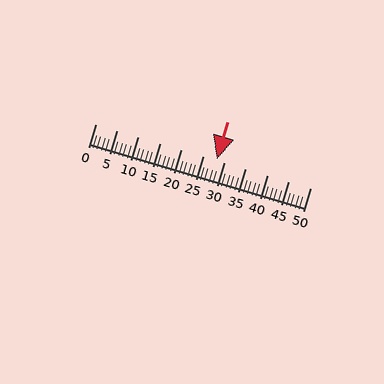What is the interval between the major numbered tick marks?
The major tick marks are spaced 5 units apart.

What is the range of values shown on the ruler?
The ruler shows values from 0 to 50.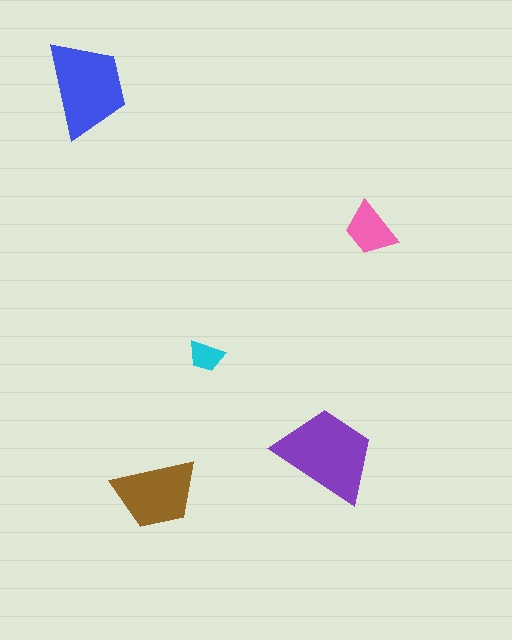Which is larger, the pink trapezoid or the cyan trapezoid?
The pink one.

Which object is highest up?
The blue trapezoid is topmost.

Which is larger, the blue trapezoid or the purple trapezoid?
The purple one.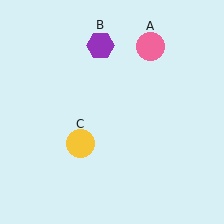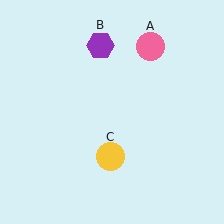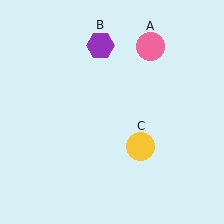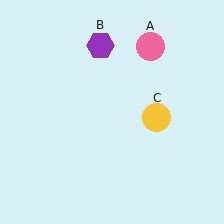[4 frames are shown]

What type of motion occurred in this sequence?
The yellow circle (object C) rotated counterclockwise around the center of the scene.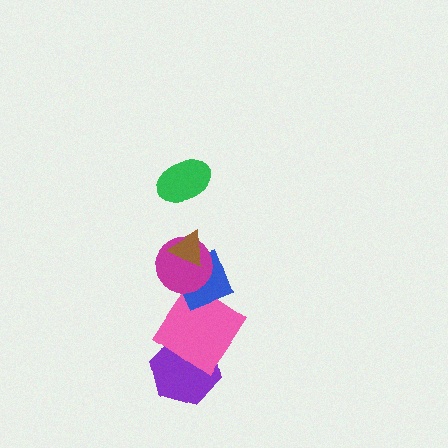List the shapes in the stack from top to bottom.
From top to bottom: the green ellipse, the brown triangle, the magenta circle, the blue diamond, the pink diamond, the purple hexagon.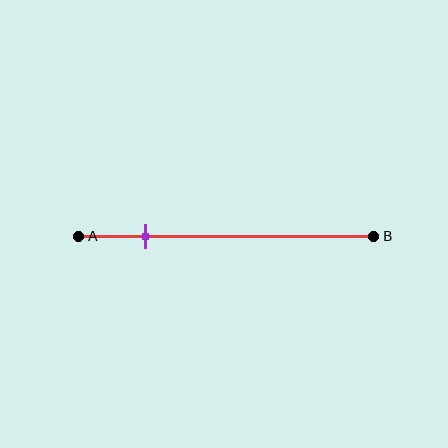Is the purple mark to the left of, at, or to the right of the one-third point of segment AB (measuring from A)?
The purple mark is to the left of the one-third point of segment AB.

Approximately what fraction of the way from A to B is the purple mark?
The purple mark is approximately 25% of the way from A to B.